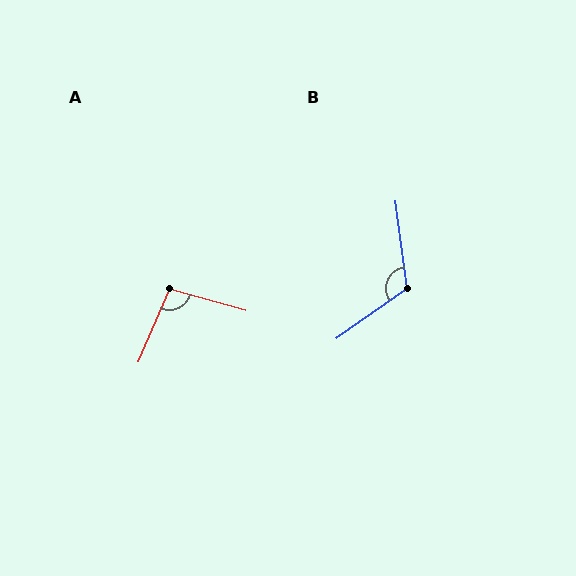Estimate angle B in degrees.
Approximately 118 degrees.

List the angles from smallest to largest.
A (98°), B (118°).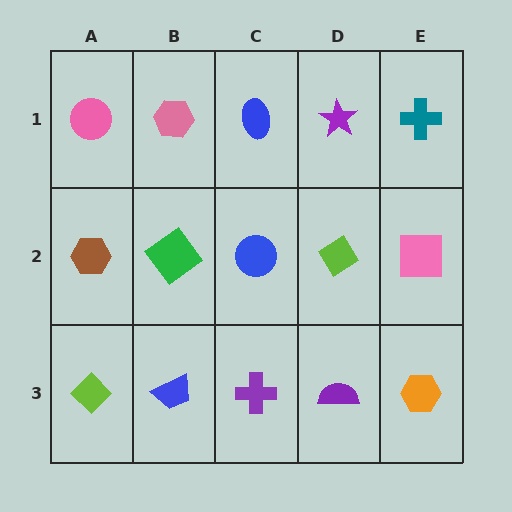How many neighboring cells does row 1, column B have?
3.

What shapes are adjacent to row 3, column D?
A lime diamond (row 2, column D), a purple cross (row 3, column C), an orange hexagon (row 3, column E).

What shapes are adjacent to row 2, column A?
A pink circle (row 1, column A), a lime diamond (row 3, column A), a green diamond (row 2, column B).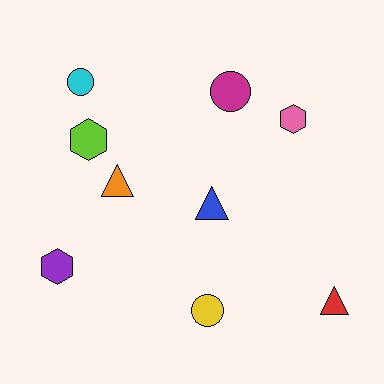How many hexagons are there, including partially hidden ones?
There are 3 hexagons.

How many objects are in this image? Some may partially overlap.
There are 9 objects.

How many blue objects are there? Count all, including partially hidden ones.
There is 1 blue object.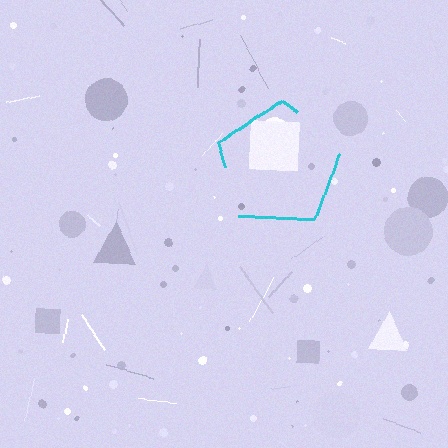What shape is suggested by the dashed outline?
The dashed outline suggests a pentagon.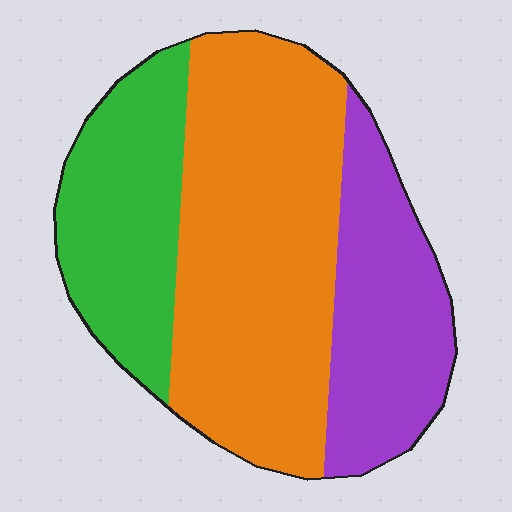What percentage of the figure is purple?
Purple takes up about one quarter (1/4) of the figure.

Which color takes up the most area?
Orange, at roughly 50%.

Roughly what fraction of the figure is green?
Green covers 25% of the figure.